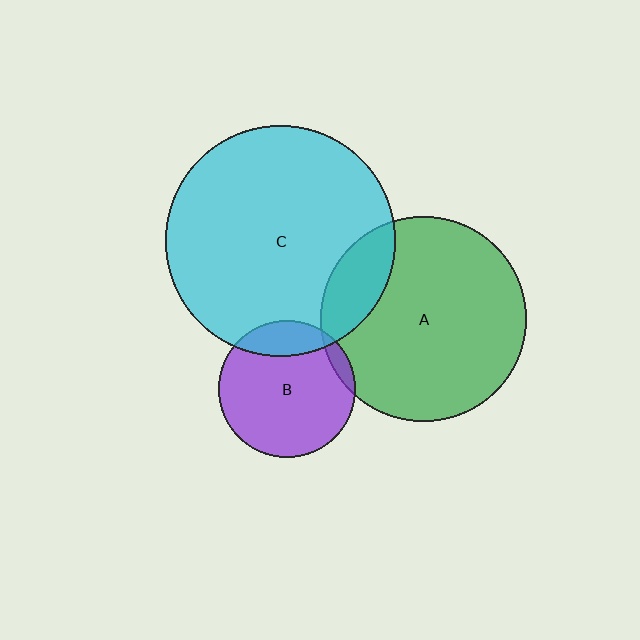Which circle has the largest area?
Circle C (cyan).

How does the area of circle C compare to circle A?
Approximately 1.3 times.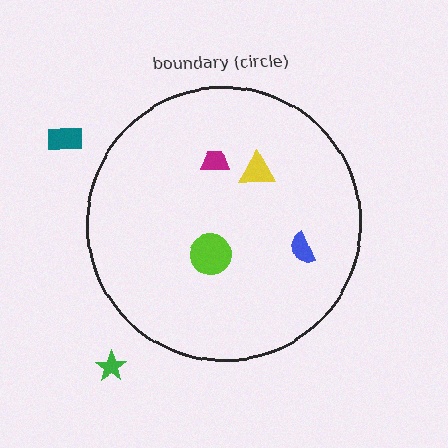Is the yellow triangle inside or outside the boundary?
Inside.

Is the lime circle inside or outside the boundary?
Inside.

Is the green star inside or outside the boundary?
Outside.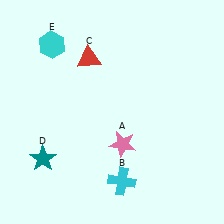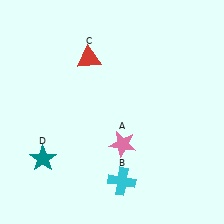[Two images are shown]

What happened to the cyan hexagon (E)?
The cyan hexagon (E) was removed in Image 2. It was in the top-left area of Image 1.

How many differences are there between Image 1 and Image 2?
There is 1 difference between the two images.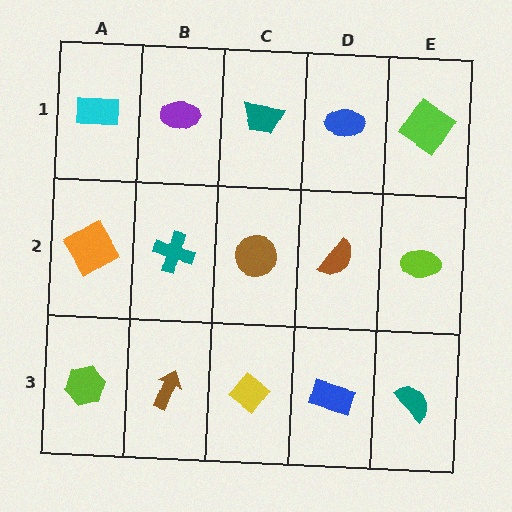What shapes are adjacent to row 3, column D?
A brown semicircle (row 2, column D), a yellow diamond (row 3, column C), a teal semicircle (row 3, column E).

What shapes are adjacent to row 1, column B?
A teal cross (row 2, column B), a cyan rectangle (row 1, column A), a teal trapezoid (row 1, column C).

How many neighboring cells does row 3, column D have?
3.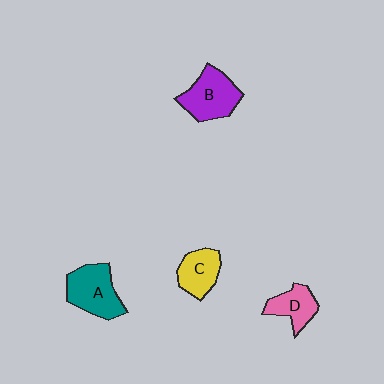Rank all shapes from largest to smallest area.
From largest to smallest: A (teal), B (purple), C (yellow), D (pink).